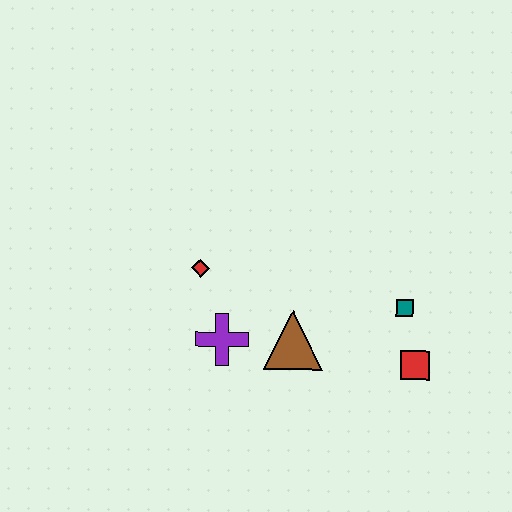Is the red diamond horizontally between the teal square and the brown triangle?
No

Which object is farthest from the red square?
The red diamond is farthest from the red square.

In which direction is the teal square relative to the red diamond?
The teal square is to the right of the red diamond.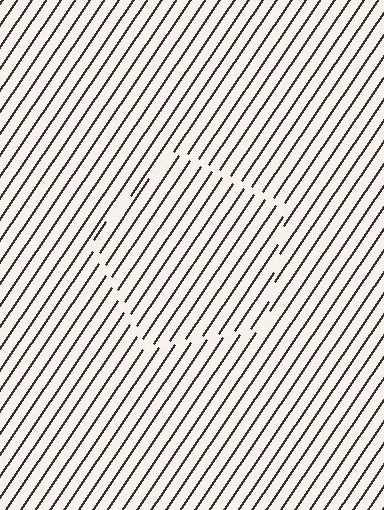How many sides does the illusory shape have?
5 sides — the line-ends trace a pentagon.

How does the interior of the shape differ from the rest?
The interior of the shape contains the same grating, shifted by half a period — the contour is defined by the phase discontinuity where line-ends from the inner and outer gratings abut.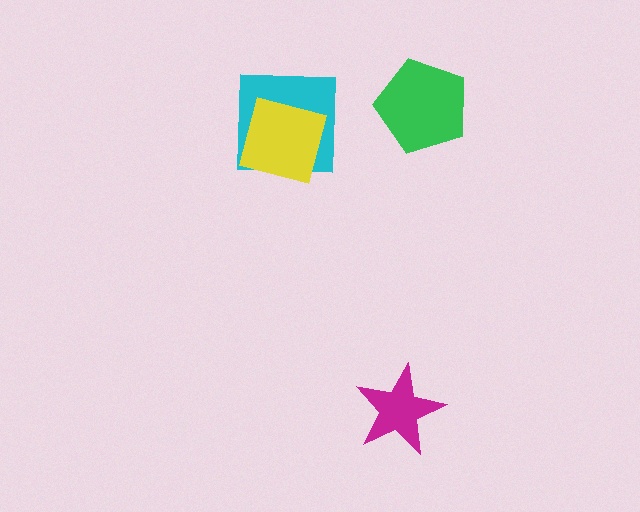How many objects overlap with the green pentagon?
0 objects overlap with the green pentagon.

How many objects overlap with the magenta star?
0 objects overlap with the magenta star.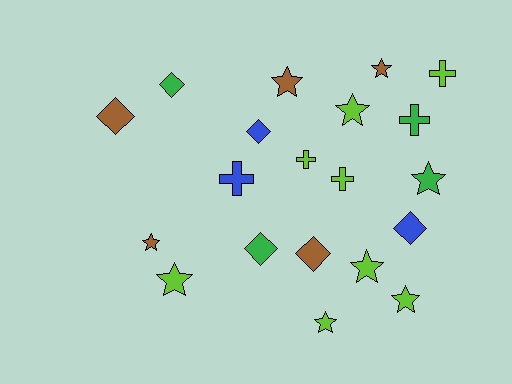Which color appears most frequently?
Lime, with 8 objects.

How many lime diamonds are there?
There are no lime diamonds.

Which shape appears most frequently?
Star, with 9 objects.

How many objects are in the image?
There are 20 objects.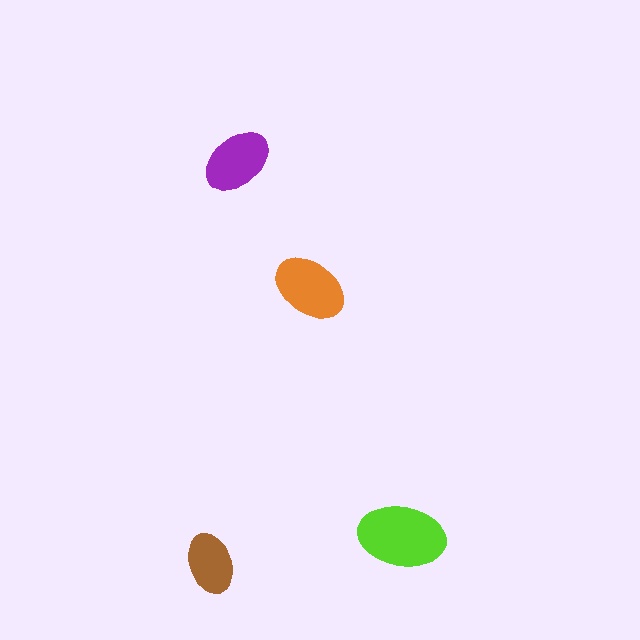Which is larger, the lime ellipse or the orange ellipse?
The lime one.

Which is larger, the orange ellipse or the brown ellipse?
The orange one.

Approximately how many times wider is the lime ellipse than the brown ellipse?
About 1.5 times wider.